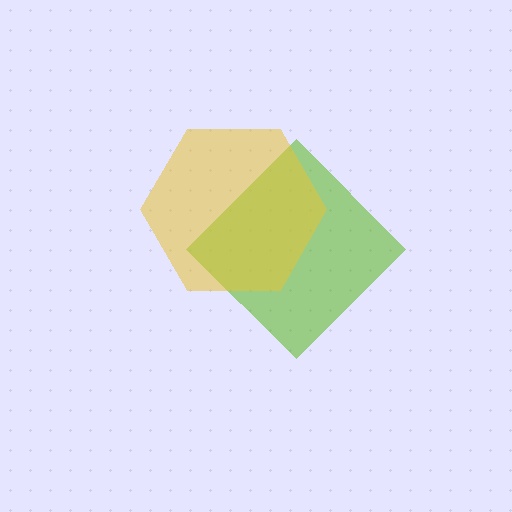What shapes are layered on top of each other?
The layered shapes are: a lime diamond, a yellow hexagon.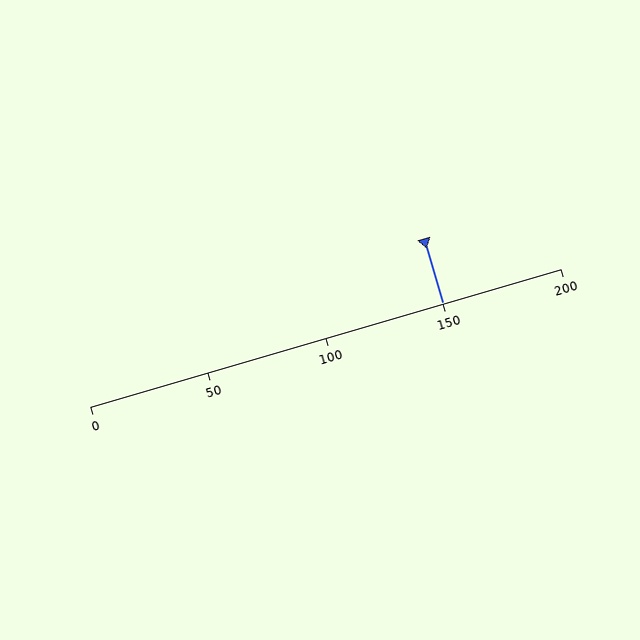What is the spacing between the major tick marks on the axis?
The major ticks are spaced 50 apart.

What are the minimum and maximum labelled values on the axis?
The axis runs from 0 to 200.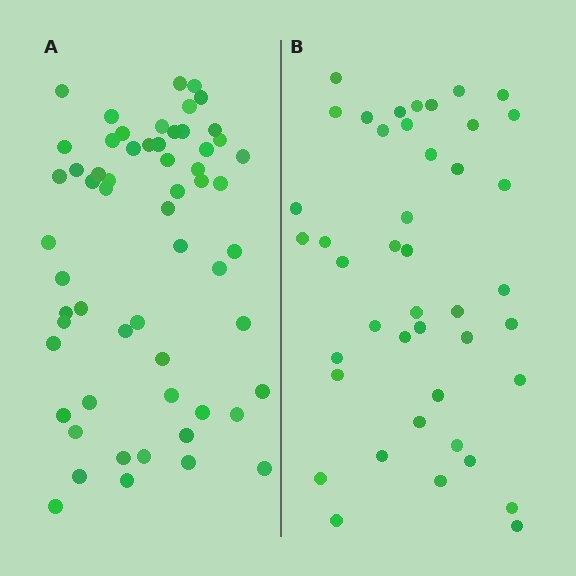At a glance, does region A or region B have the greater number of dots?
Region A (the left region) has more dots.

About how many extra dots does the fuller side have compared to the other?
Region A has approximately 15 more dots than region B.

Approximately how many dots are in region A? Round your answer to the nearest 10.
About 60 dots. (The exact count is 59, which rounds to 60.)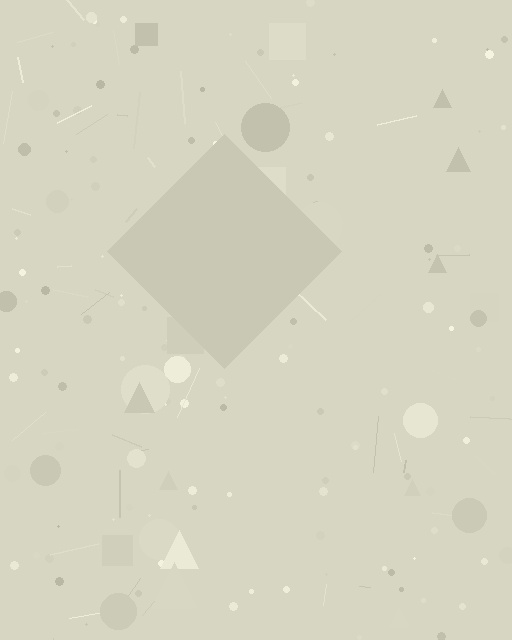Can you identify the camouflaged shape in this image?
The camouflaged shape is a diamond.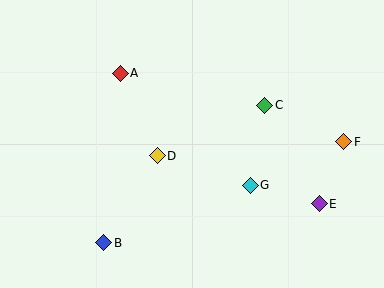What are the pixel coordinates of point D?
Point D is at (157, 156).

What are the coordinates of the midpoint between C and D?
The midpoint between C and D is at (211, 131).